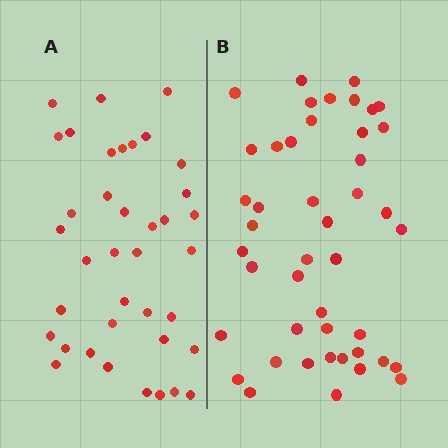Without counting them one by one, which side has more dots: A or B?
Region B (the right region) has more dots.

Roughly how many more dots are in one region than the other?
Region B has roughly 8 or so more dots than region A.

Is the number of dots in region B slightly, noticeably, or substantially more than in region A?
Region B has only slightly more — the two regions are fairly close. The ratio is roughly 1.2 to 1.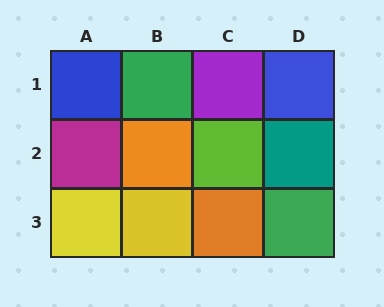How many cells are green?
2 cells are green.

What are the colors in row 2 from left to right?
Magenta, orange, lime, teal.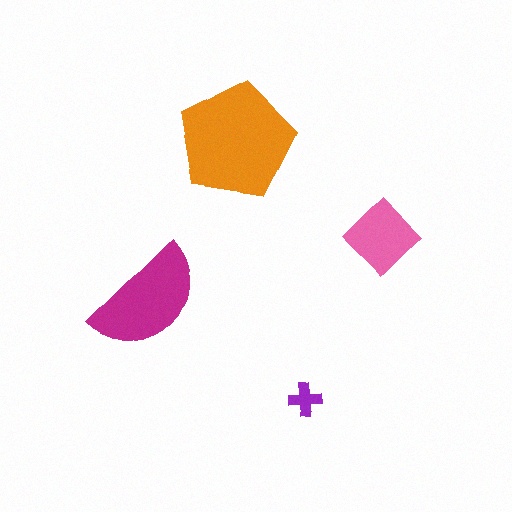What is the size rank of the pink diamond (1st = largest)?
3rd.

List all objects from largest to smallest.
The orange pentagon, the magenta semicircle, the pink diamond, the purple cross.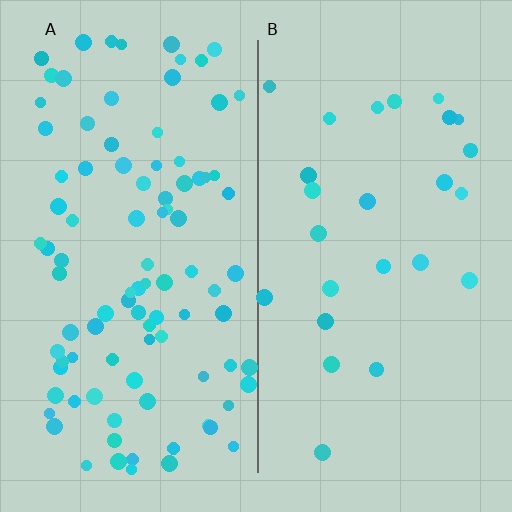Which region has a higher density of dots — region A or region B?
A (the left).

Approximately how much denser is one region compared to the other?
Approximately 3.8× — region A over region B.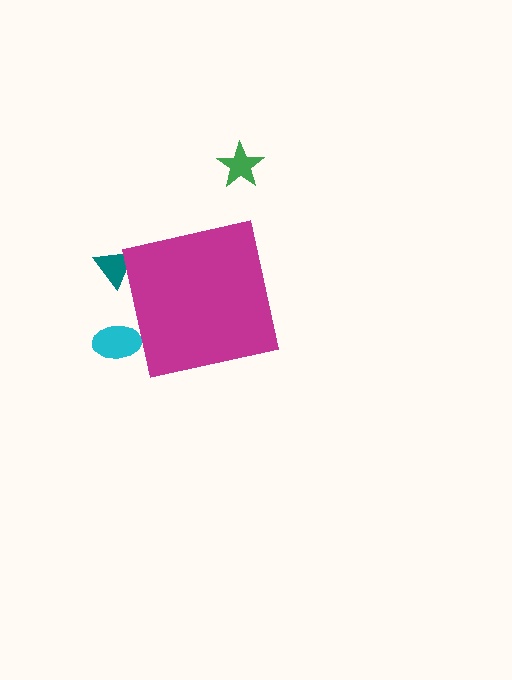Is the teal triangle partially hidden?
Yes, the teal triangle is partially hidden behind the magenta square.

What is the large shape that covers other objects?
A magenta square.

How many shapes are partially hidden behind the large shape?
2 shapes are partially hidden.